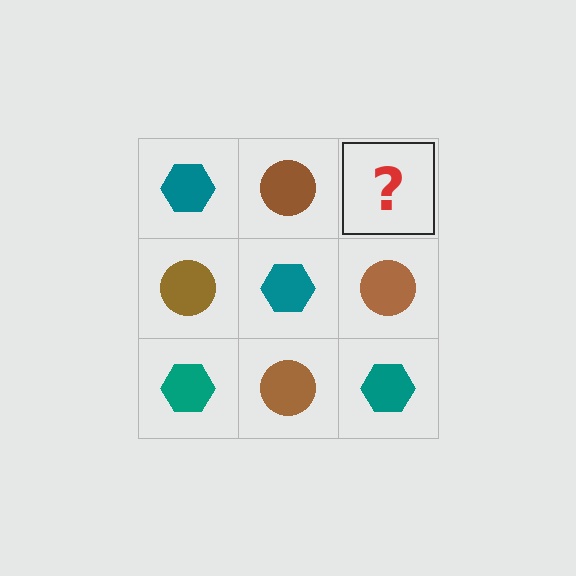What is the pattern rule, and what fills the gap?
The rule is that it alternates teal hexagon and brown circle in a checkerboard pattern. The gap should be filled with a teal hexagon.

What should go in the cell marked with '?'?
The missing cell should contain a teal hexagon.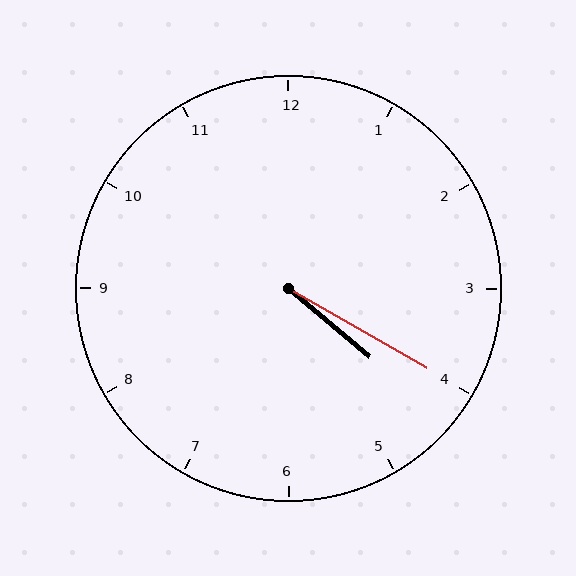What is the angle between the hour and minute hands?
Approximately 10 degrees.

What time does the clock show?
4:20.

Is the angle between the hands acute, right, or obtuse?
It is acute.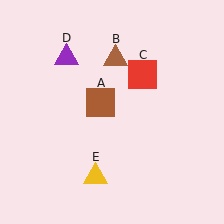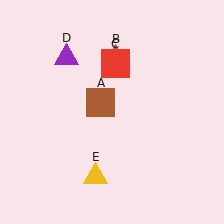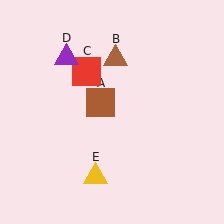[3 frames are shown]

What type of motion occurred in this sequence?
The red square (object C) rotated counterclockwise around the center of the scene.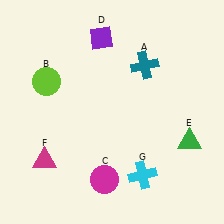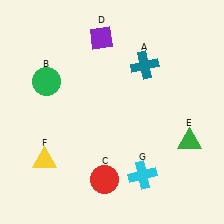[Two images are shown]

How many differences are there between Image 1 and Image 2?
There are 3 differences between the two images.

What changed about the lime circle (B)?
In Image 1, B is lime. In Image 2, it changed to green.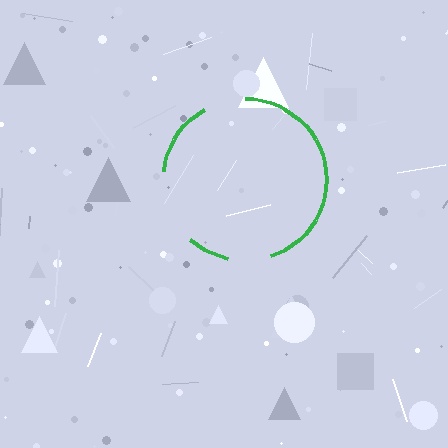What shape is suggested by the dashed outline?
The dashed outline suggests a circle.